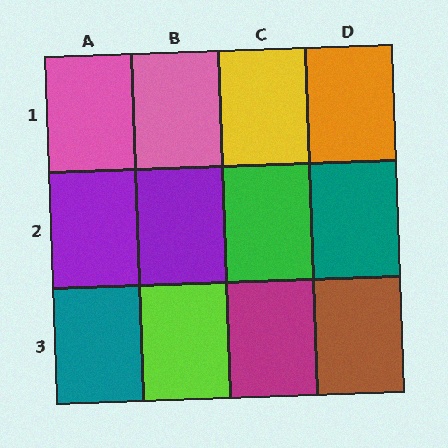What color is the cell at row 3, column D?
Brown.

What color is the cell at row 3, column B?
Lime.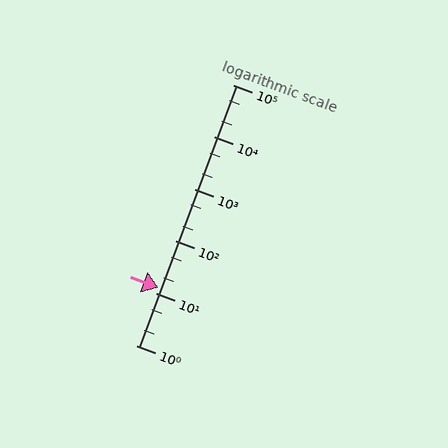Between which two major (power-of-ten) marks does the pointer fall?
The pointer is between 10 and 100.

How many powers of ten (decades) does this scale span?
The scale spans 5 decades, from 1 to 100000.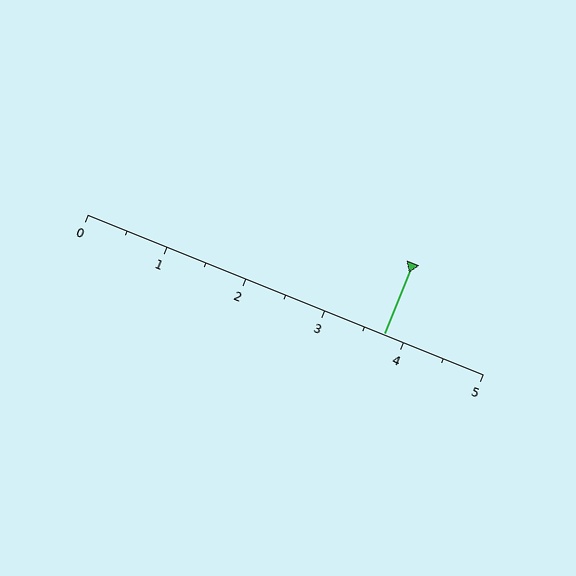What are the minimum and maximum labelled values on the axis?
The axis runs from 0 to 5.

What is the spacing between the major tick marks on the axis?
The major ticks are spaced 1 apart.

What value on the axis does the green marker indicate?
The marker indicates approximately 3.8.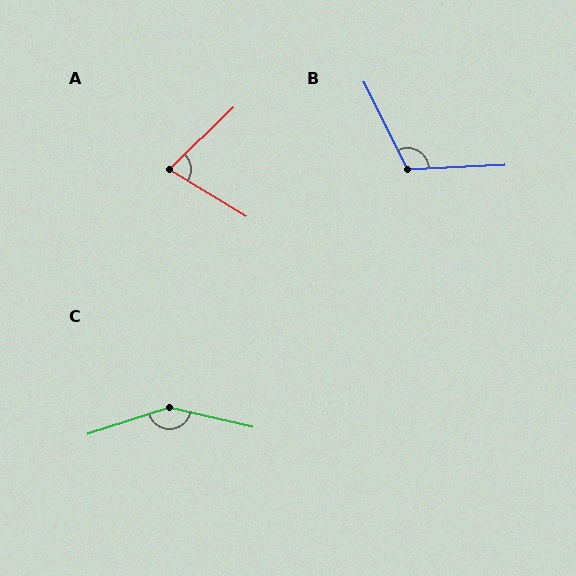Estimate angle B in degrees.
Approximately 114 degrees.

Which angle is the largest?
C, at approximately 149 degrees.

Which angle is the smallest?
A, at approximately 75 degrees.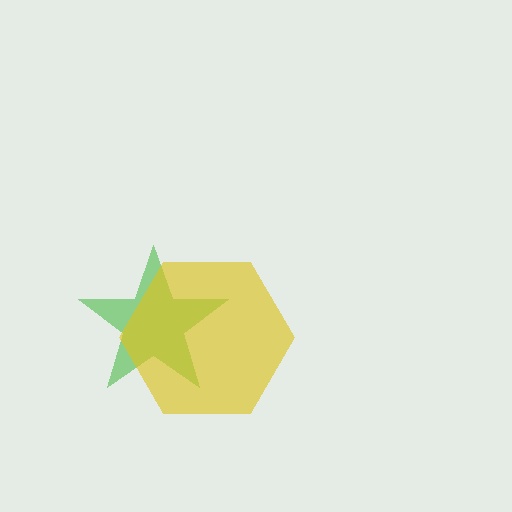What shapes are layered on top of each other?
The layered shapes are: a green star, a yellow hexagon.